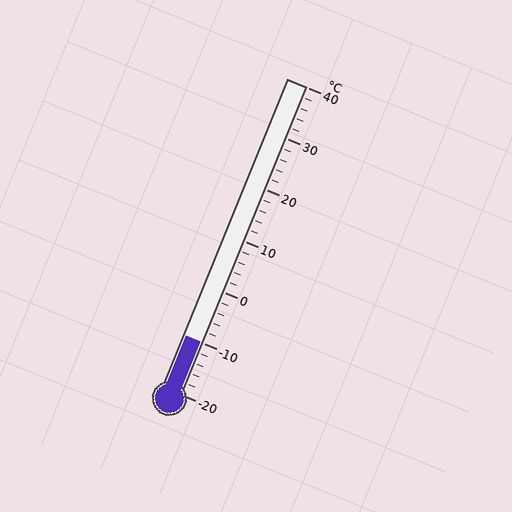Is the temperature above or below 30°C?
The temperature is below 30°C.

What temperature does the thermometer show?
The thermometer shows approximately -10°C.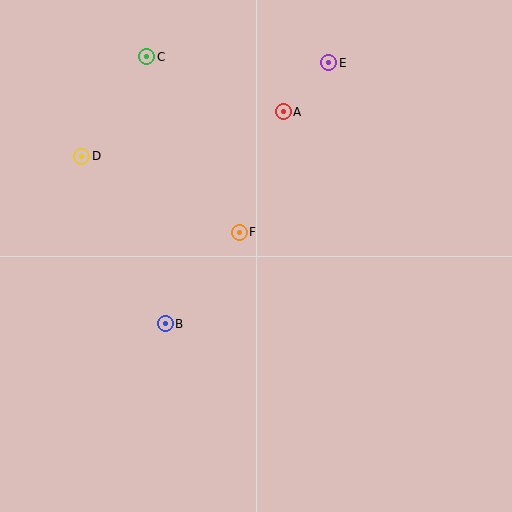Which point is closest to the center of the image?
Point F at (239, 232) is closest to the center.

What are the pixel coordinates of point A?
Point A is at (283, 112).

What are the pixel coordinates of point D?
Point D is at (82, 156).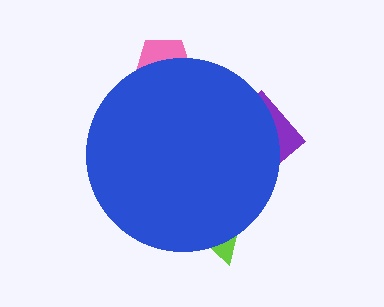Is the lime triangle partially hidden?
Yes, the lime triangle is partially hidden behind the blue circle.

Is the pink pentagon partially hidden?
Yes, the pink pentagon is partially hidden behind the blue circle.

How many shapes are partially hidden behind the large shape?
3 shapes are partially hidden.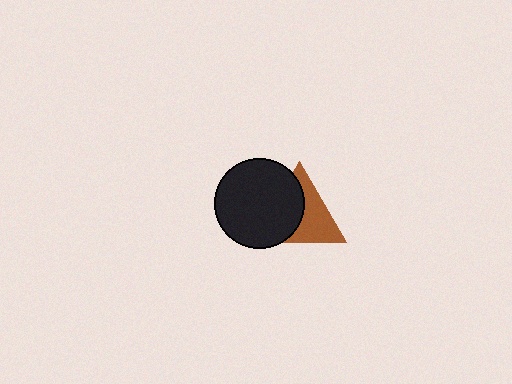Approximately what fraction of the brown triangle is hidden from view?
Roughly 48% of the brown triangle is hidden behind the black circle.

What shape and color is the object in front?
The object in front is a black circle.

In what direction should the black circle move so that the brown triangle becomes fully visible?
The black circle should move left. That is the shortest direction to clear the overlap and leave the brown triangle fully visible.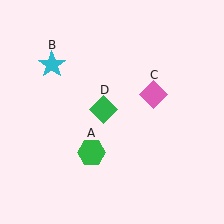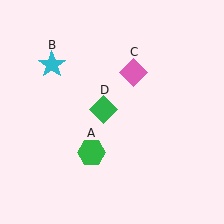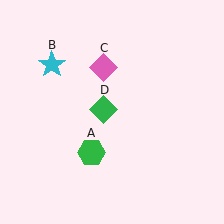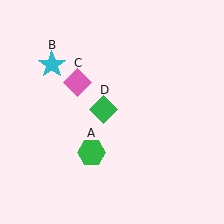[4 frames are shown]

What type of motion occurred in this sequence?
The pink diamond (object C) rotated counterclockwise around the center of the scene.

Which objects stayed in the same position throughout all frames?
Green hexagon (object A) and cyan star (object B) and green diamond (object D) remained stationary.